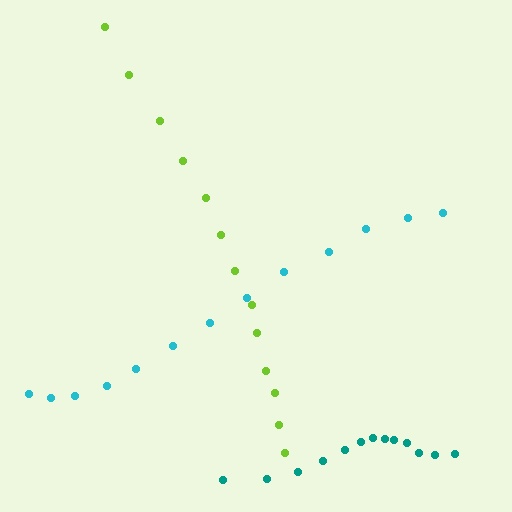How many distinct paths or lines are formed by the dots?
There are 3 distinct paths.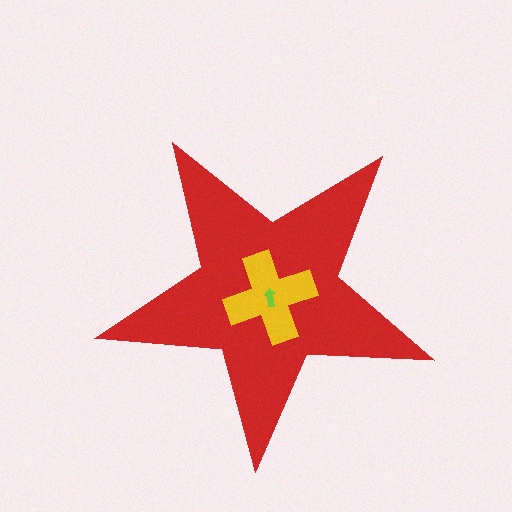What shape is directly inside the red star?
The yellow cross.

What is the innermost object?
The lime arrow.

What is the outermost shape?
The red star.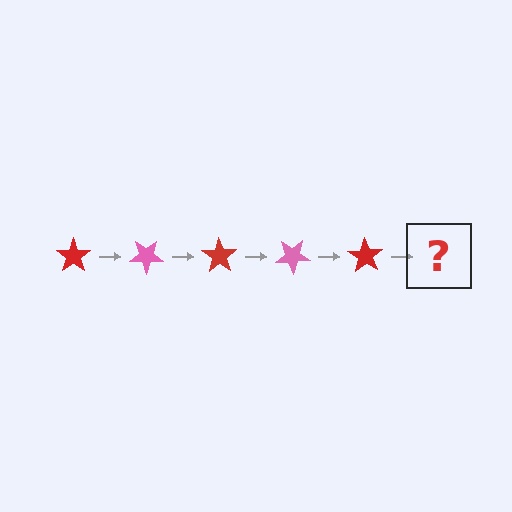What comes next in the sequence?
The next element should be a pink star, rotated 175 degrees from the start.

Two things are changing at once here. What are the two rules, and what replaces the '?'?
The two rules are that it rotates 35 degrees each step and the color cycles through red and pink. The '?' should be a pink star, rotated 175 degrees from the start.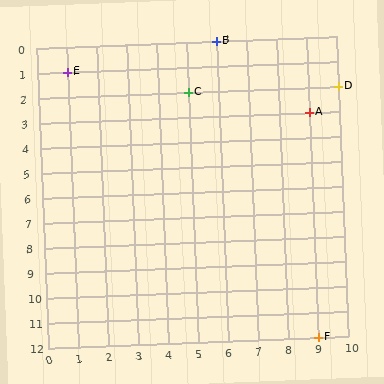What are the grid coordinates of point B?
Point B is at grid coordinates (6, 0).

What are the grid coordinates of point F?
Point F is at grid coordinates (9, 12).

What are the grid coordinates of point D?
Point D is at grid coordinates (10, 2).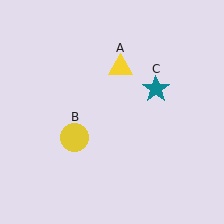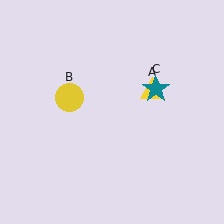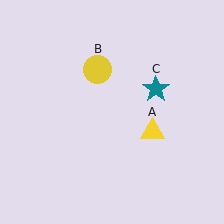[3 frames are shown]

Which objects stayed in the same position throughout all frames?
Teal star (object C) remained stationary.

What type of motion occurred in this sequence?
The yellow triangle (object A), yellow circle (object B) rotated clockwise around the center of the scene.